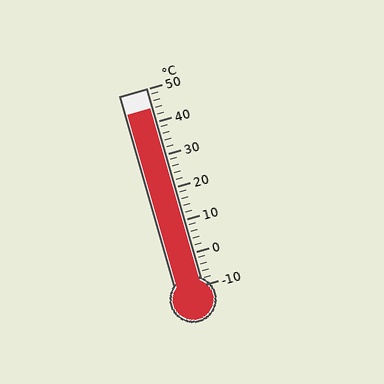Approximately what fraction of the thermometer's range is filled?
The thermometer is filled to approximately 90% of its range.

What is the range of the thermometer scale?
The thermometer scale ranges from -10°C to 50°C.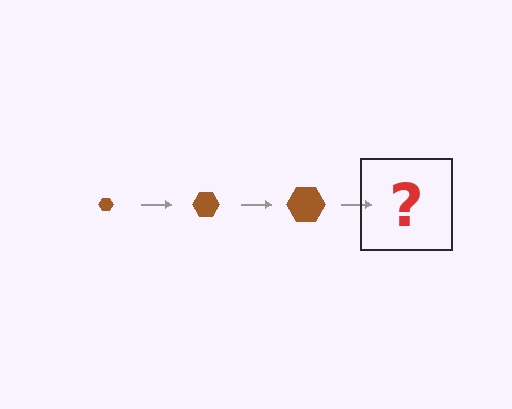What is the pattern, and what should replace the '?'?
The pattern is that the hexagon gets progressively larger each step. The '?' should be a brown hexagon, larger than the previous one.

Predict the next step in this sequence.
The next step is a brown hexagon, larger than the previous one.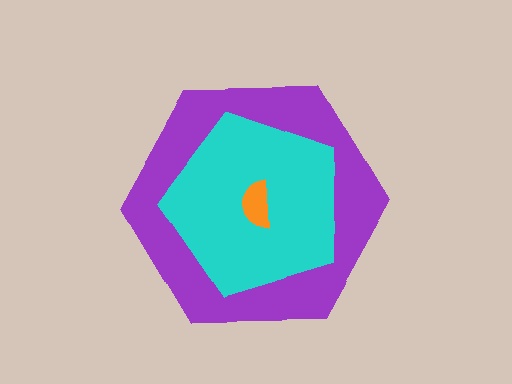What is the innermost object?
The orange semicircle.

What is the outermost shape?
The purple hexagon.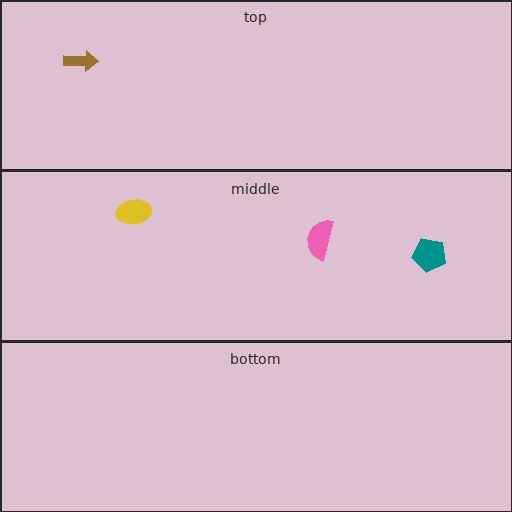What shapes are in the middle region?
The pink semicircle, the teal pentagon, the yellow ellipse.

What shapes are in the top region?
The brown arrow.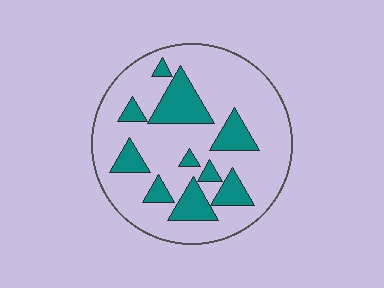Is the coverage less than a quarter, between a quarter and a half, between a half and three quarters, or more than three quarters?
Less than a quarter.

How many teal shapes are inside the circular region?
10.